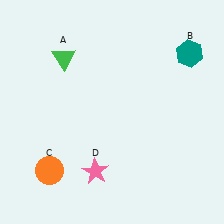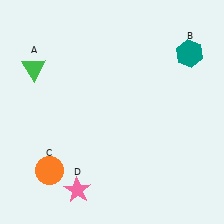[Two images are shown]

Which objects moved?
The objects that moved are: the green triangle (A), the pink star (D).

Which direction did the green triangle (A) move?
The green triangle (A) moved left.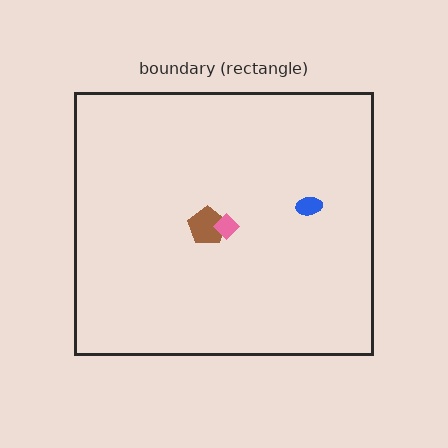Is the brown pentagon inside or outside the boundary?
Inside.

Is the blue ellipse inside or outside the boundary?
Inside.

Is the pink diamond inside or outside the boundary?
Inside.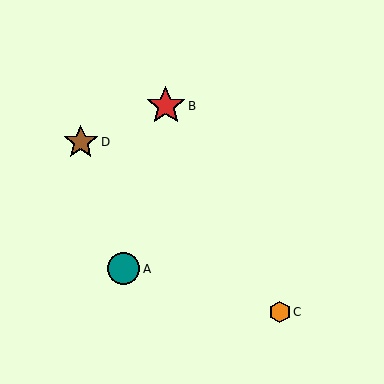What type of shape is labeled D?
Shape D is a brown star.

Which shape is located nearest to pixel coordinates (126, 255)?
The teal circle (labeled A) at (124, 269) is nearest to that location.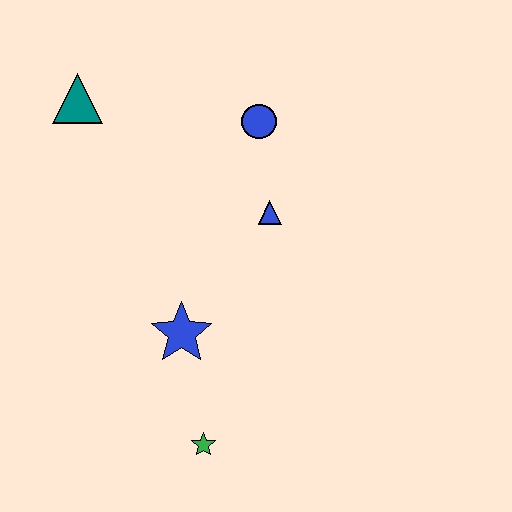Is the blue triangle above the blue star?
Yes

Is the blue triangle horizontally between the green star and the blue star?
No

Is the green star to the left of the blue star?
No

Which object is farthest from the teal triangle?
The green star is farthest from the teal triangle.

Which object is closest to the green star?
The blue star is closest to the green star.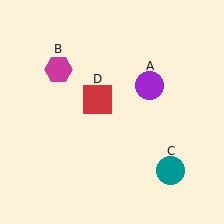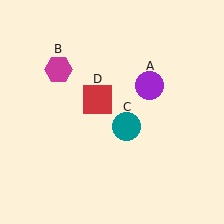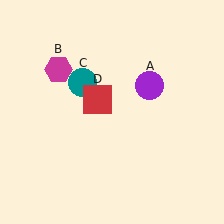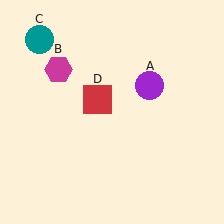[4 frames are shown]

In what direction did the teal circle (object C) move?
The teal circle (object C) moved up and to the left.